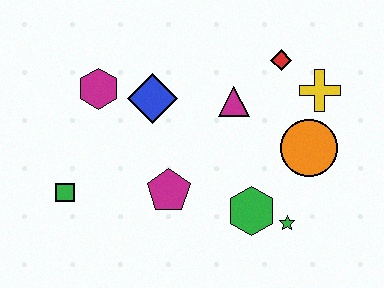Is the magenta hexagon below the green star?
No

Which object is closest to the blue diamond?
The magenta hexagon is closest to the blue diamond.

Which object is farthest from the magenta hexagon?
The green star is farthest from the magenta hexagon.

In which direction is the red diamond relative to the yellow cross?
The red diamond is to the left of the yellow cross.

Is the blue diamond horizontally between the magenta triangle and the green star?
No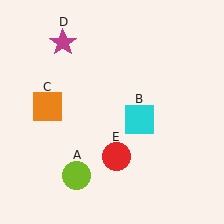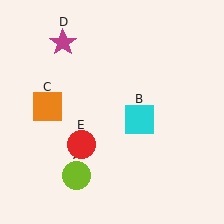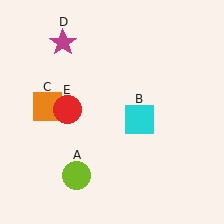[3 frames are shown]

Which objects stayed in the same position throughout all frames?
Lime circle (object A) and cyan square (object B) and orange square (object C) and magenta star (object D) remained stationary.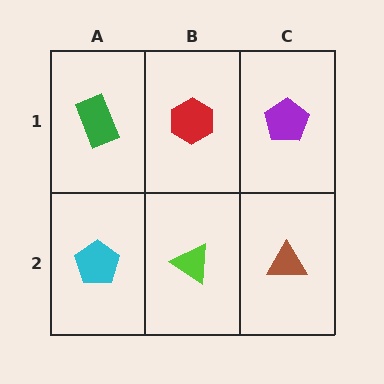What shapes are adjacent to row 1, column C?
A brown triangle (row 2, column C), a red hexagon (row 1, column B).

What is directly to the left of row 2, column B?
A cyan pentagon.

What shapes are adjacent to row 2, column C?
A purple pentagon (row 1, column C), a lime triangle (row 2, column B).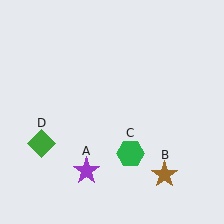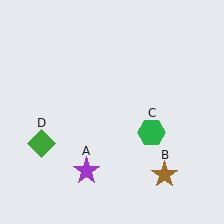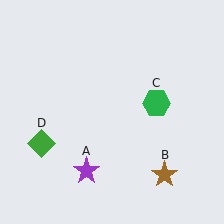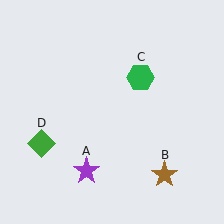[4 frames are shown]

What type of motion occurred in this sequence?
The green hexagon (object C) rotated counterclockwise around the center of the scene.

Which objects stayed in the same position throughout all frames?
Purple star (object A) and brown star (object B) and green diamond (object D) remained stationary.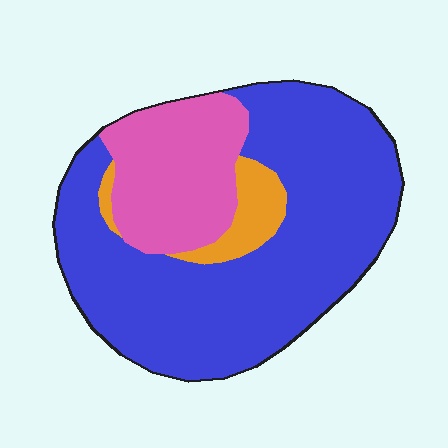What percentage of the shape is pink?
Pink takes up about one quarter (1/4) of the shape.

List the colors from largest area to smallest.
From largest to smallest: blue, pink, orange.